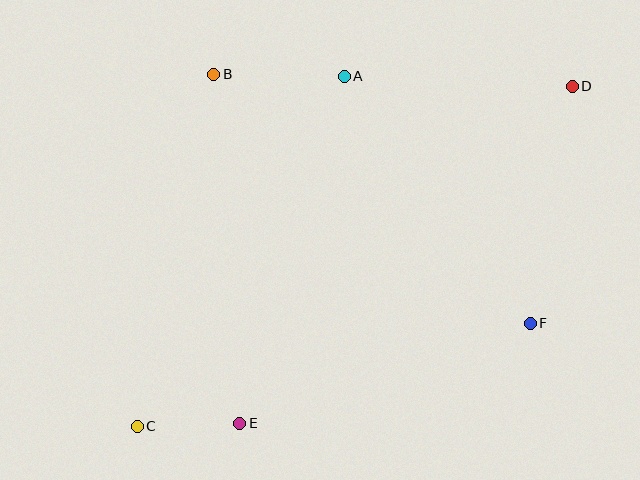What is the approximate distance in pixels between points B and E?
The distance between B and E is approximately 350 pixels.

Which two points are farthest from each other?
Points C and D are farthest from each other.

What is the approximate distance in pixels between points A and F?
The distance between A and F is approximately 309 pixels.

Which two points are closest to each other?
Points C and E are closest to each other.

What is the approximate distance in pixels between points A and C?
The distance between A and C is approximately 406 pixels.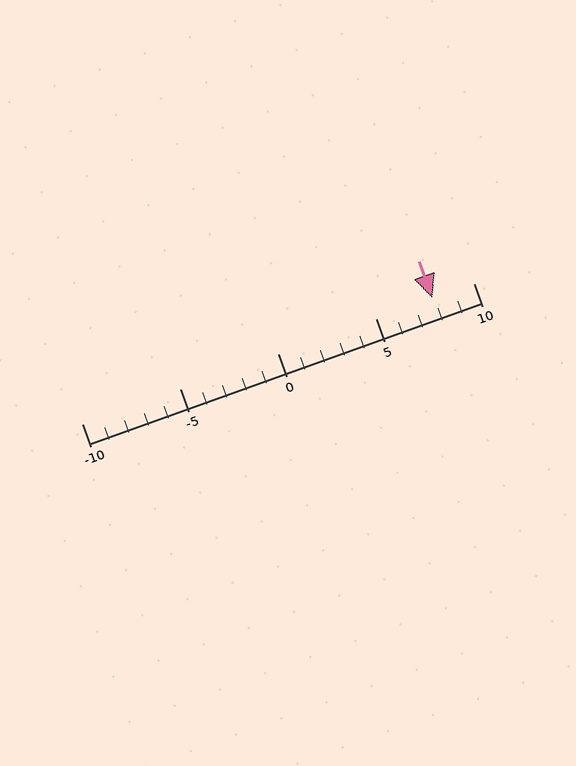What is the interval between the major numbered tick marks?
The major tick marks are spaced 5 units apart.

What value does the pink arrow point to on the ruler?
The pink arrow points to approximately 8.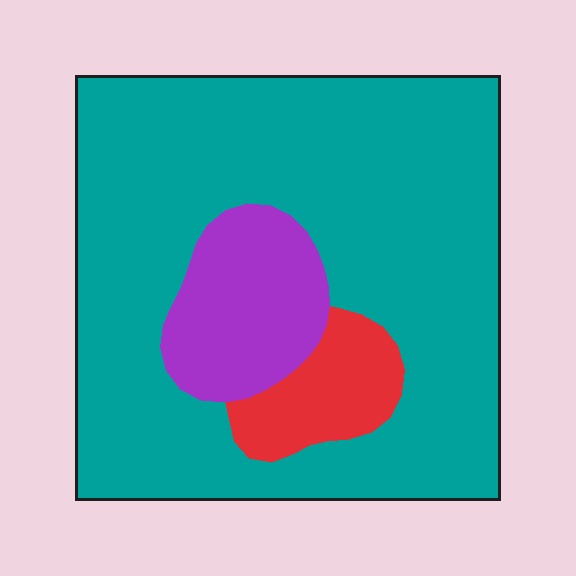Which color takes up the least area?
Red, at roughly 10%.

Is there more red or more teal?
Teal.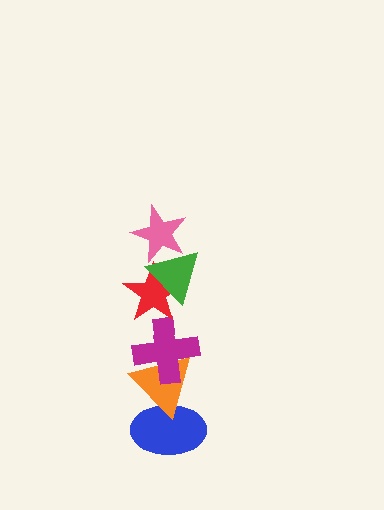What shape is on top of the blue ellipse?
The orange triangle is on top of the blue ellipse.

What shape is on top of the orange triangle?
The magenta cross is on top of the orange triangle.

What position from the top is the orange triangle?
The orange triangle is 5th from the top.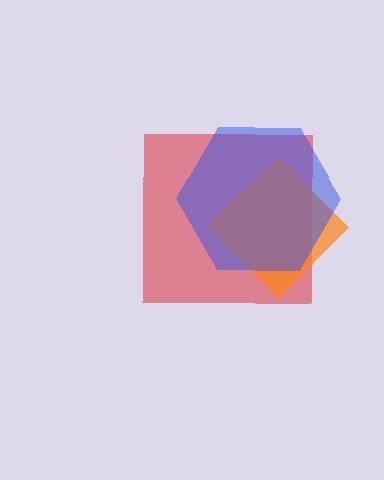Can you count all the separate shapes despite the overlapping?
Yes, there are 3 separate shapes.